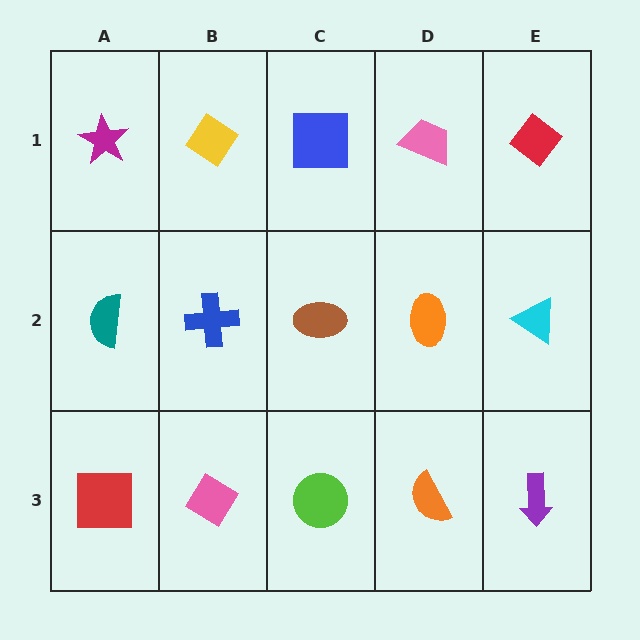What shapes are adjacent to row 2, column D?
A pink trapezoid (row 1, column D), an orange semicircle (row 3, column D), a brown ellipse (row 2, column C), a cyan triangle (row 2, column E).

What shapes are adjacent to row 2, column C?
A blue square (row 1, column C), a lime circle (row 3, column C), a blue cross (row 2, column B), an orange ellipse (row 2, column D).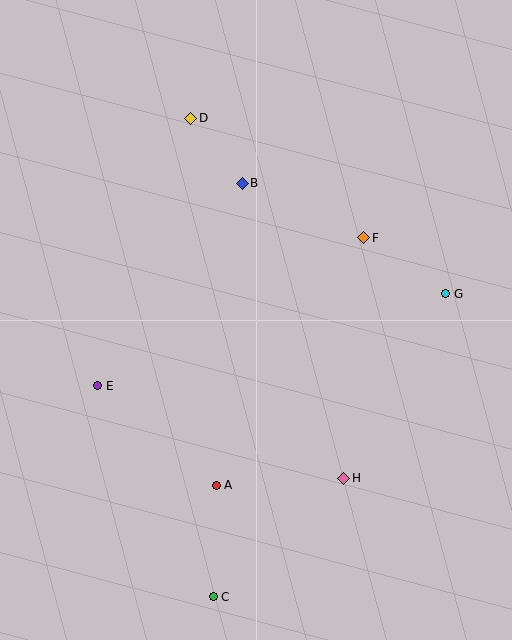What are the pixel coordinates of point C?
Point C is at (213, 597).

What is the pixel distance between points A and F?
The distance between A and F is 288 pixels.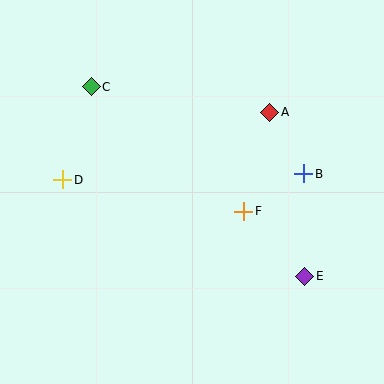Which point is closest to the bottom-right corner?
Point E is closest to the bottom-right corner.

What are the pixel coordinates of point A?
Point A is at (270, 112).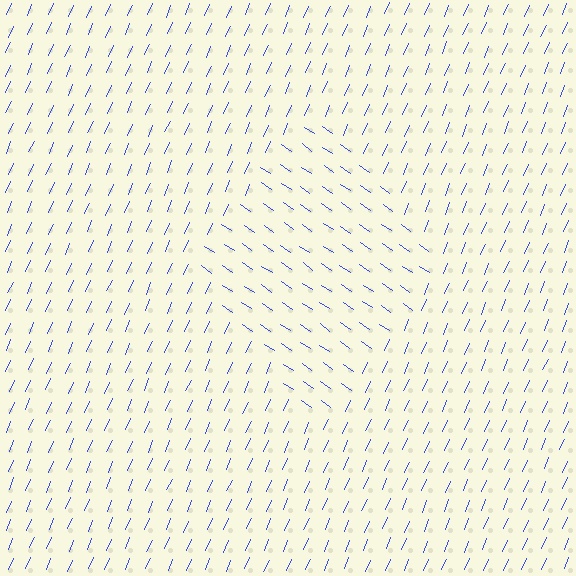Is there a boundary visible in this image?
Yes, there is a texture boundary formed by a change in line orientation.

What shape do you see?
I see a diamond.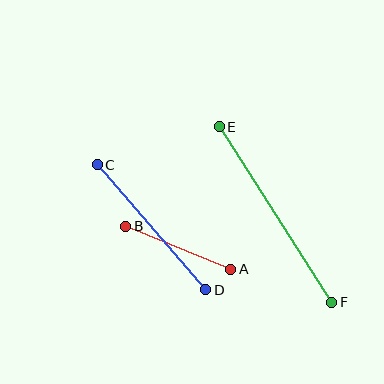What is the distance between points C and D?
The distance is approximately 166 pixels.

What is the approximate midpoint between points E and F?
The midpoint is at approximately (276, 215) pixels.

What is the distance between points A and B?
The distance is approximately 113 pixels.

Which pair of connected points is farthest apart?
Points E and F are farthest apart.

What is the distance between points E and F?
The distance is approximately 208 pixels.